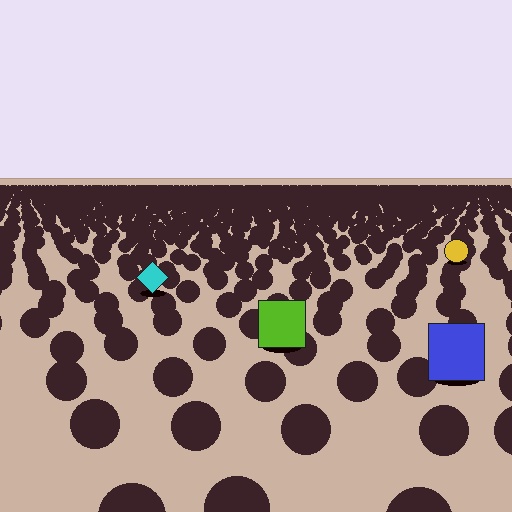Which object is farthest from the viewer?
The yellow circle is farthest from the viewer. It appears smaller and the ground texture around it is denser.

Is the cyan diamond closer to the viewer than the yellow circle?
Yes. The cyan diamond is closer — you can tell from the texture gradient: the ground texture is coarser near it.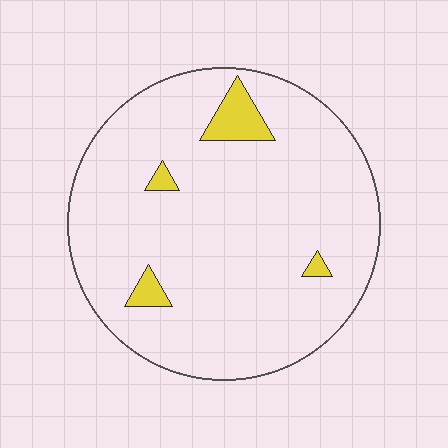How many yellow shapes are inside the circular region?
4.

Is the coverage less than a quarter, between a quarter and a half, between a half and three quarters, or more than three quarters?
Less than a quarter.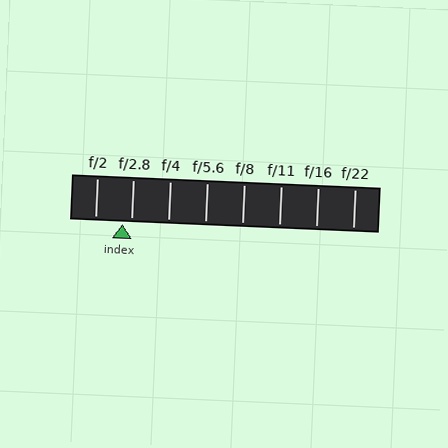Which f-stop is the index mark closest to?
The index mark is closest to f/2.8.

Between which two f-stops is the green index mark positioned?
The index mark is between f/2 and f/2.8.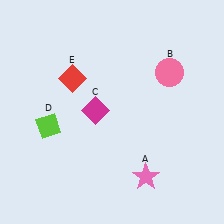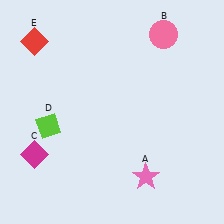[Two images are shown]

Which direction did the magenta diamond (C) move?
The magenta diamond (C) moved left.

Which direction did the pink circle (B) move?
The pink circle (B) moved up.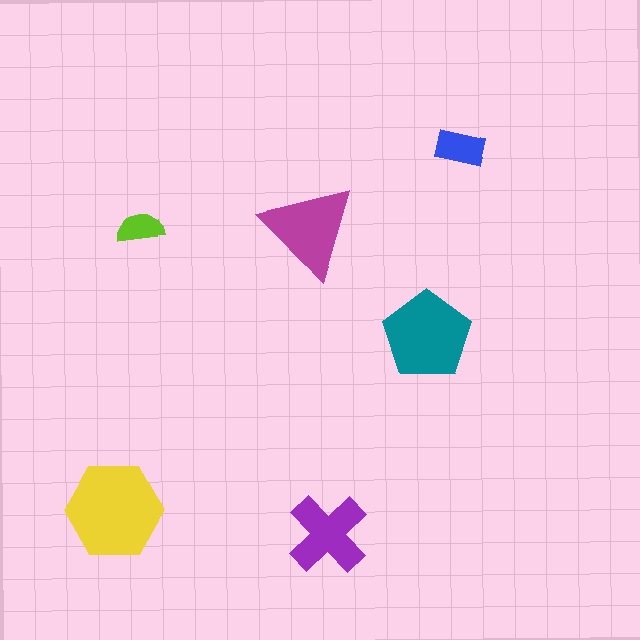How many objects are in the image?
There are 6 objects in the image.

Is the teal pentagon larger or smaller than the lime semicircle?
Larger.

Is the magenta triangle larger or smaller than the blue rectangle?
Larger.